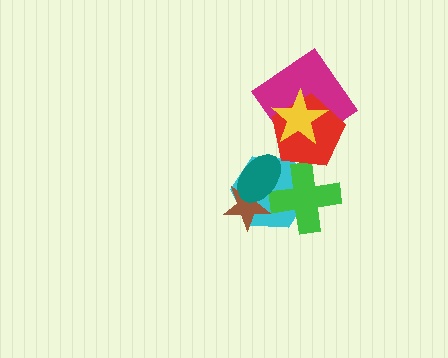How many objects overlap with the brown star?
2 objects overlap with the brown star.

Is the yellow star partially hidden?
No, no other shape covers it.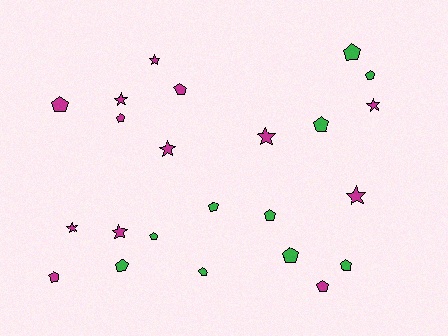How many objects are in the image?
There are 23 objects.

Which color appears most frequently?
Magenta, with 13 objects.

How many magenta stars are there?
There are 8 magenta stars.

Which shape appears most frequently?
Pentagon, with 15 objects.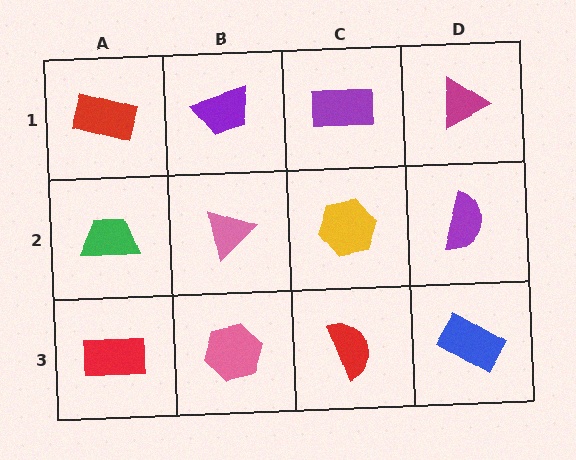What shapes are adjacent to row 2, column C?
A purple rectangle (row 1, column C), a red semicircle (row 3, column C), a pink triangle (row 2, column B), a purple semicircle (row 2, column D).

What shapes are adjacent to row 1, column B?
A pink triangle (row 2, column B), a red rectangle (row 1, column A), a purple rectangle (row 1, column C).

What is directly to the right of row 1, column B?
A purple rectangle.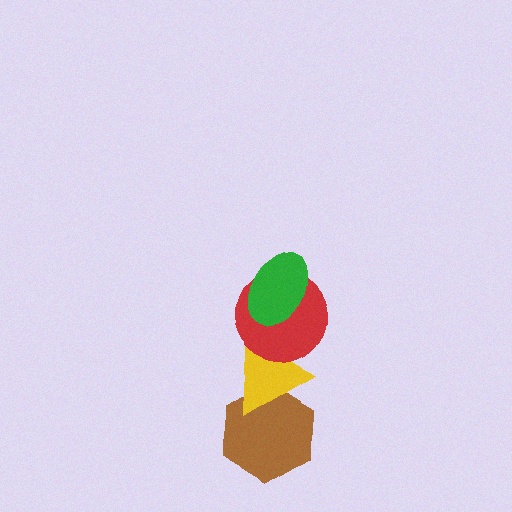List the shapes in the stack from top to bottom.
From top to bottom: the green ellipse, the red circle, the yellow triangle, the brown hexagon.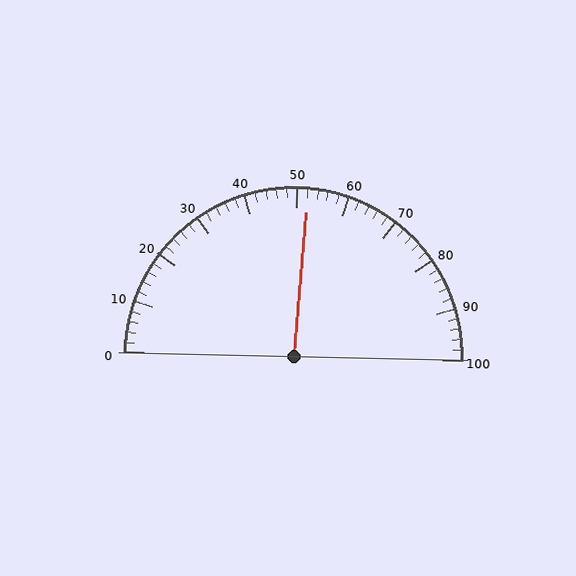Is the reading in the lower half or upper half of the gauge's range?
The reading is in the upper half of the range (0 to 100).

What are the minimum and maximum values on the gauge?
The gauge ranges from 0 to 100.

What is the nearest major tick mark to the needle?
The nearest major tick mark is 50.